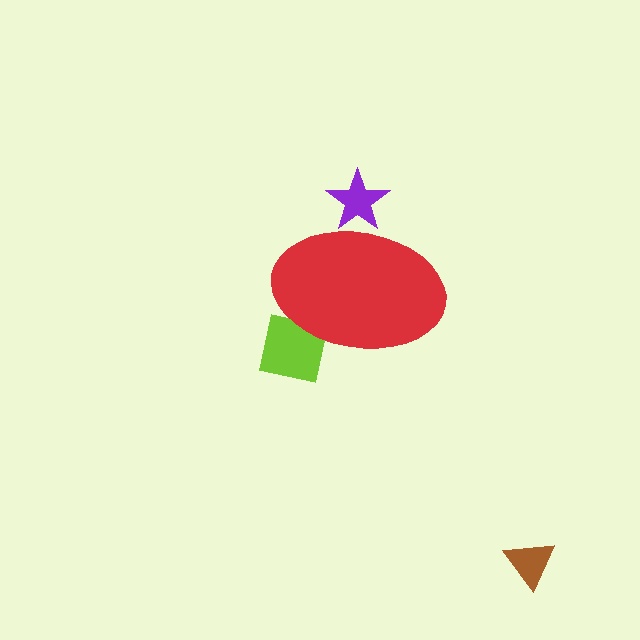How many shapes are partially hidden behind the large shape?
2 shapes are partially hidden.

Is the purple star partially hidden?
Yes, the purple star is partially hidden behind the red ellipse.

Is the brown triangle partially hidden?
No, the brown triangle is fully visible.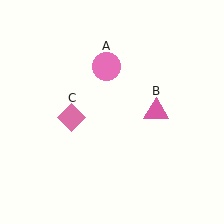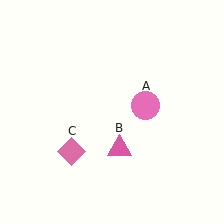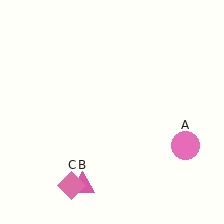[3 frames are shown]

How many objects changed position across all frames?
3 objects changed position: pink circle (object A), pink triangle (object B), pink diamond (object C).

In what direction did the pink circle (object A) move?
The pink circle (object A) moved down and to the right.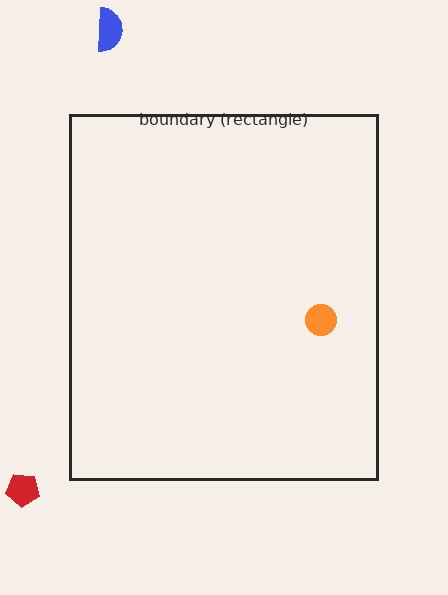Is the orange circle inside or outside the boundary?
Inside.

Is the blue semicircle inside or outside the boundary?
Outside.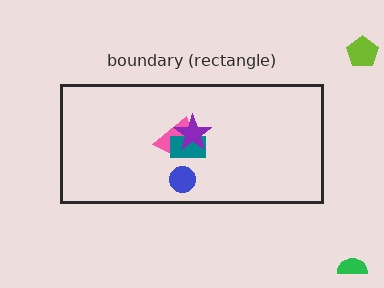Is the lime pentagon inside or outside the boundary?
Outside.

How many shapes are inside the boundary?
4 inside, 2 outside.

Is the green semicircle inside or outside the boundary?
Outside.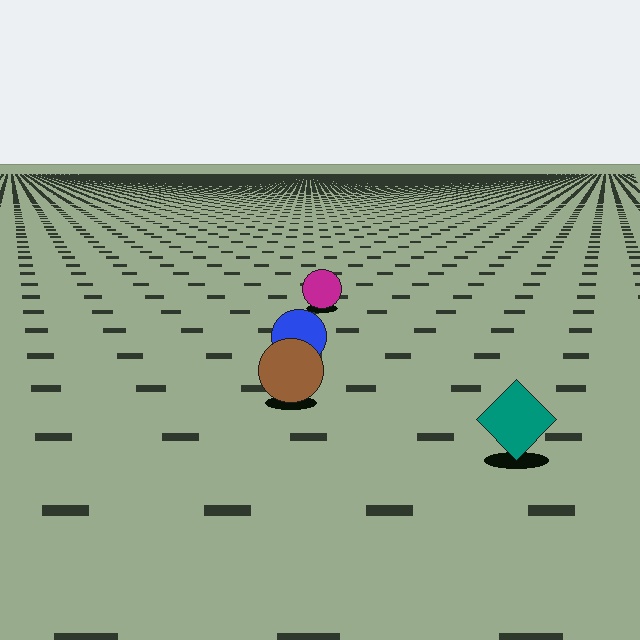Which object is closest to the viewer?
The teal diamond is closest. The texture marks near it are larger and more spread out.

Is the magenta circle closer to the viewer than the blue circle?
No. The blue circle is closer — you can tell from the texture gradient: the ground texture is coarser near it.